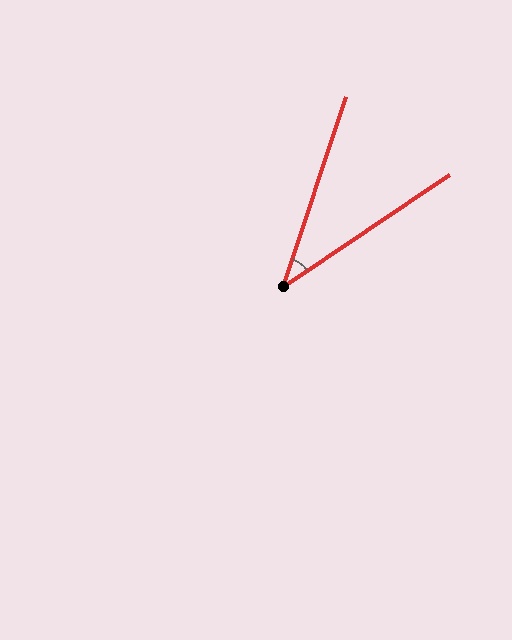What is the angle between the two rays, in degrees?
Approximately 37 degrees.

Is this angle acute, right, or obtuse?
It is acute.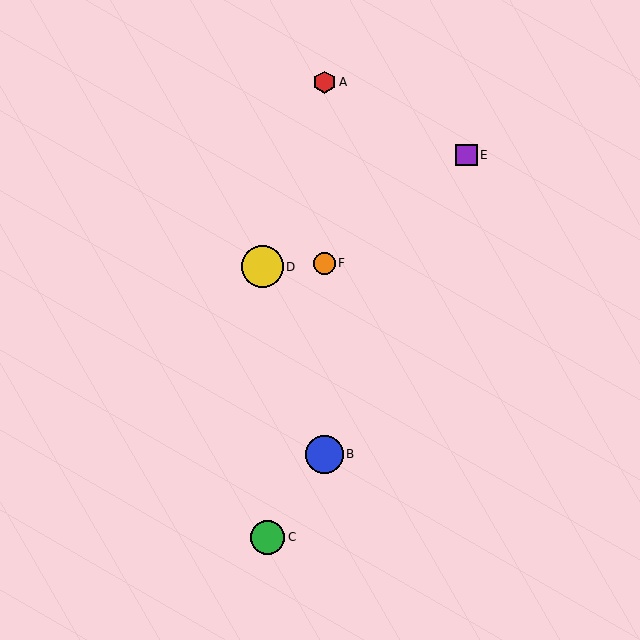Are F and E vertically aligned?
No, F is at x≈324 and E is at x≈466.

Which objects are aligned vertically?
Objects A, B, F are aligned vertically.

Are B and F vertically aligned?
Yes, both are at x≈324.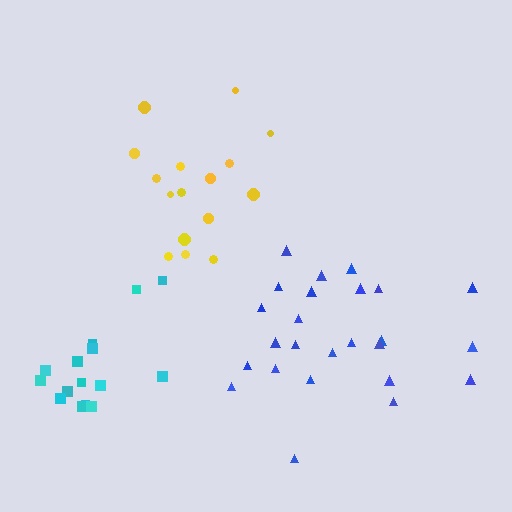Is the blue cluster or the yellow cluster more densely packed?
Yellow.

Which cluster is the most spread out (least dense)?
Blue.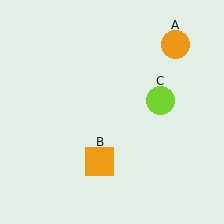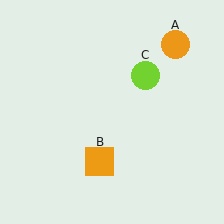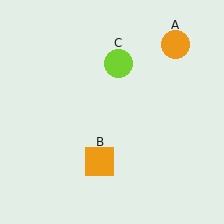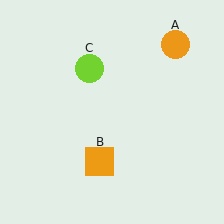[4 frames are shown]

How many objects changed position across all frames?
1 object changed position: lime circle (object C).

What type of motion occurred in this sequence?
The lime circle (object C) rotated counterclockwise around the center of the scene.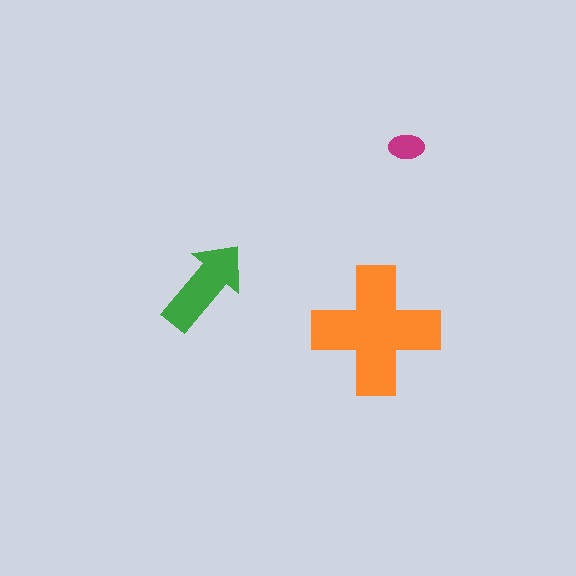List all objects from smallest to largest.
The magenta ellipse, the green arrow, the orange cross.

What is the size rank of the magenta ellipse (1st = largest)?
3rd.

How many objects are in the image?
There are 3 objects in the image.